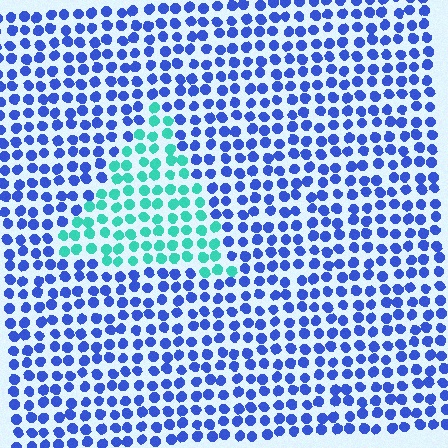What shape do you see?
I see a triangle.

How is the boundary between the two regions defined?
The boundary is defined purely by a slight shift in hue (about 62 degrees). Spacing, size, and orientation are identical on both sides.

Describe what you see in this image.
The image is filled with small blue elements in a uniform arrangement. A triangle-shaped region is visible where the elements are tinted to a slightly different hue, forming a subtle color boundary.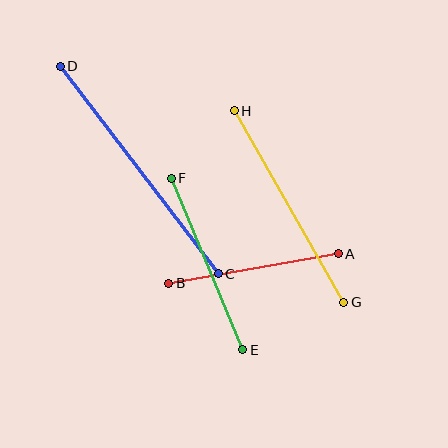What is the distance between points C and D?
The distance is approximately 261 pixels.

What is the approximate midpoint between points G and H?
The midpoint is at approximately (289, 206) pixels.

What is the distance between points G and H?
The distance is approximately 221 pixels.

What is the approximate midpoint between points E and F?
The midpoint is at approximately (207, 264) pixels.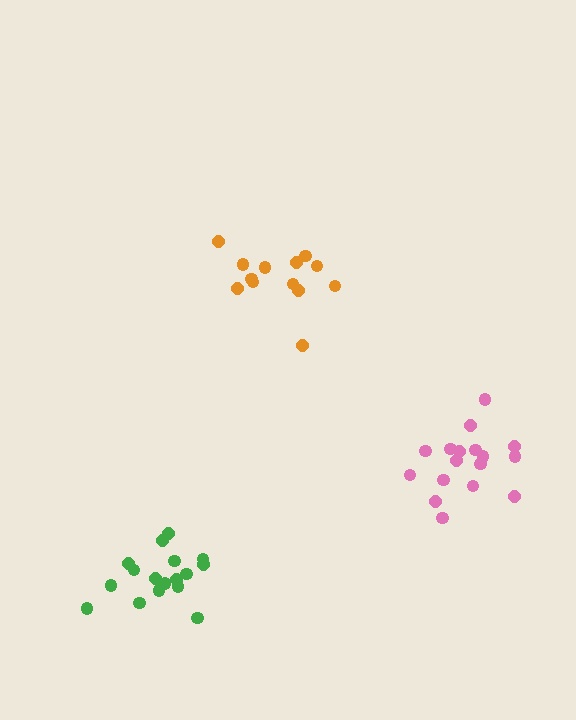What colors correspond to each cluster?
The clusters are colored: orange, green, pink.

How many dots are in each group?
Group 1: 13 dots, Group 2: 17 dots, Group 3: 17 dots (47 total).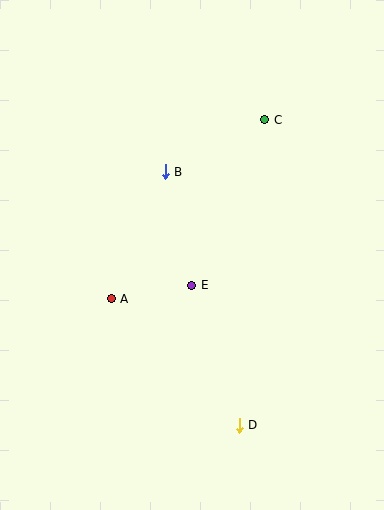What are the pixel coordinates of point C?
Point C is at (265, 120).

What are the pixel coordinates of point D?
Point D is at (239, 425).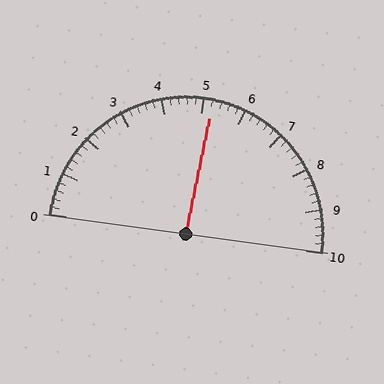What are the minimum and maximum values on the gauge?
The gauge ranges from 0 to 10.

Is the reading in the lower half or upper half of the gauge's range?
The reading is in the upper half of the range (0 to 10).